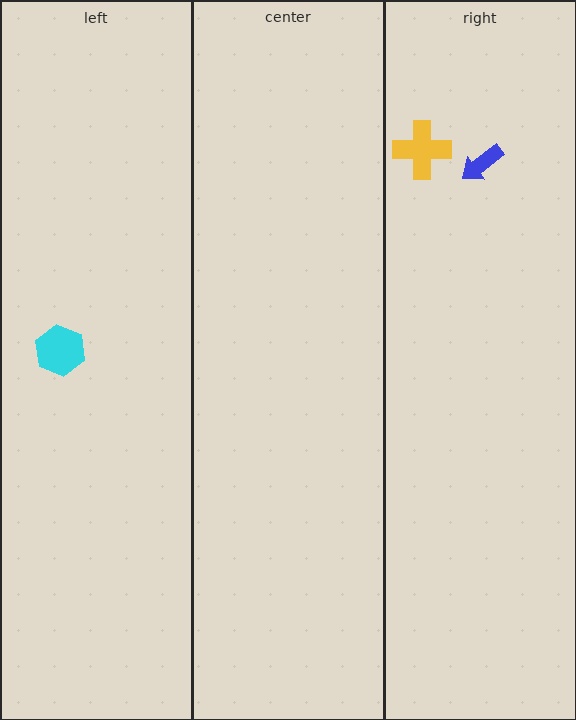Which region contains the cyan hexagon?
The left region.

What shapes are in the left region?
The cyan hexagon.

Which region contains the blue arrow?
The right region.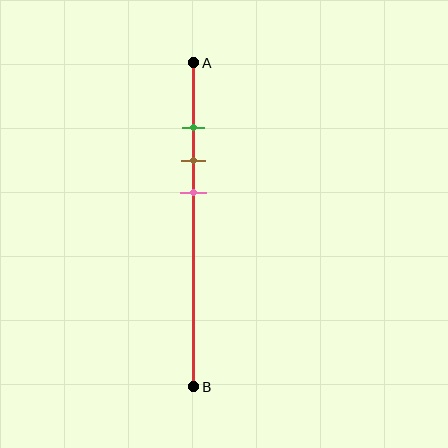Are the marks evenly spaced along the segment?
Yes, the marks are approximately evenly spaced.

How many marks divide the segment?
There are 3 marks dividing the segment.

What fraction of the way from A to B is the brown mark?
The brown mark is approximately 30% (0.3) of the way from A to B.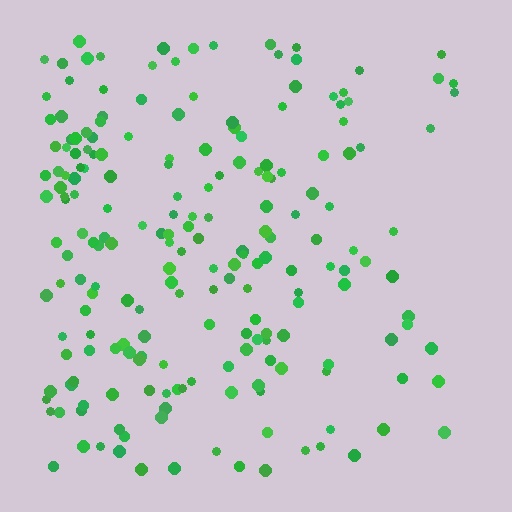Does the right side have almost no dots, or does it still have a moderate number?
Still a moderate number, just noticeably fewer than the left.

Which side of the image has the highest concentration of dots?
The left.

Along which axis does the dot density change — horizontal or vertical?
Horizontal.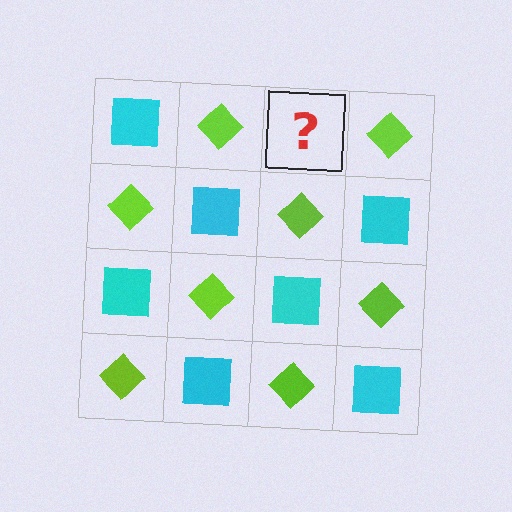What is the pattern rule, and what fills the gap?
The rule is that it alternates cyan square and lime diamond in a checkerboard pattern. The gap should be filled with a cyan square.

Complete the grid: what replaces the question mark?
The question mark should be replaced with a cyan square.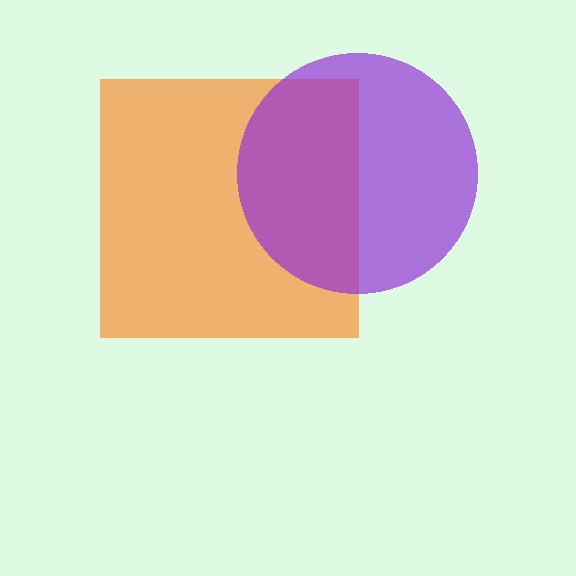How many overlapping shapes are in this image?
There are 2 overlapping shapes in the image.